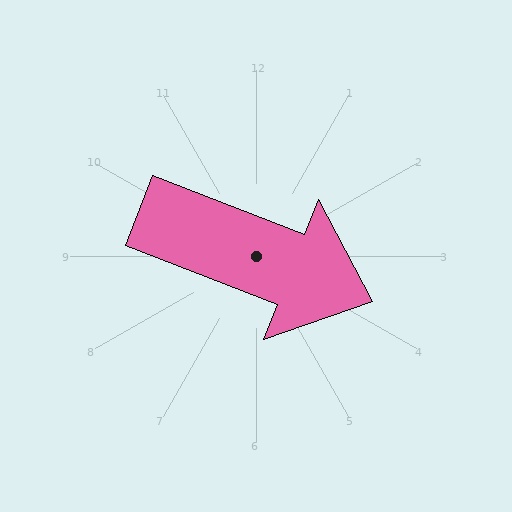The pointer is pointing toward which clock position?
Roughly 4 o'clock.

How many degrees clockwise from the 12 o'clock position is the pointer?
Approximately 111 degrees.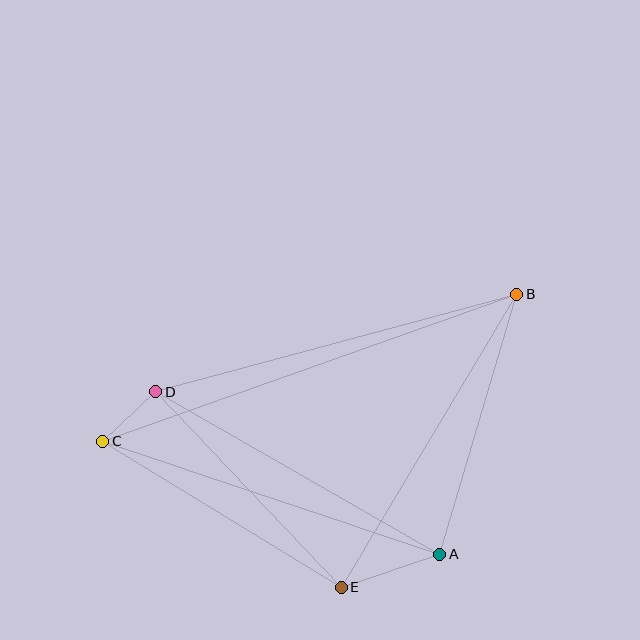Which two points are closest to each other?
Points C and D are closest to each other.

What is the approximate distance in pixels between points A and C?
The distance between A and C is approximately 355 pixels.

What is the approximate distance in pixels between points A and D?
The distance between A and D is approximately 327 pixels.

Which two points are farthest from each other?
Points B and C are farthest from each other.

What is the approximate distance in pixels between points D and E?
The distance between D and E is approximately 270 pixels.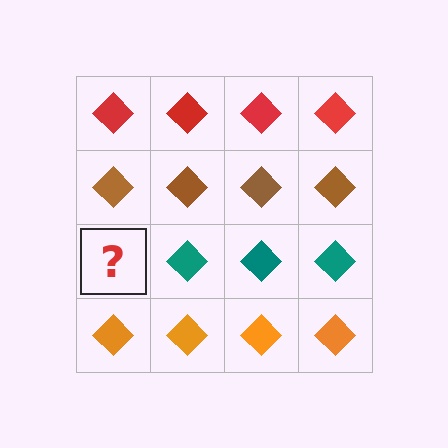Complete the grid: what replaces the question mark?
The question mark should be replaced with a teal diamond.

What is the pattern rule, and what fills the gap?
The rule is that each row has a consistent color. The gap should be filled with a teal diamond.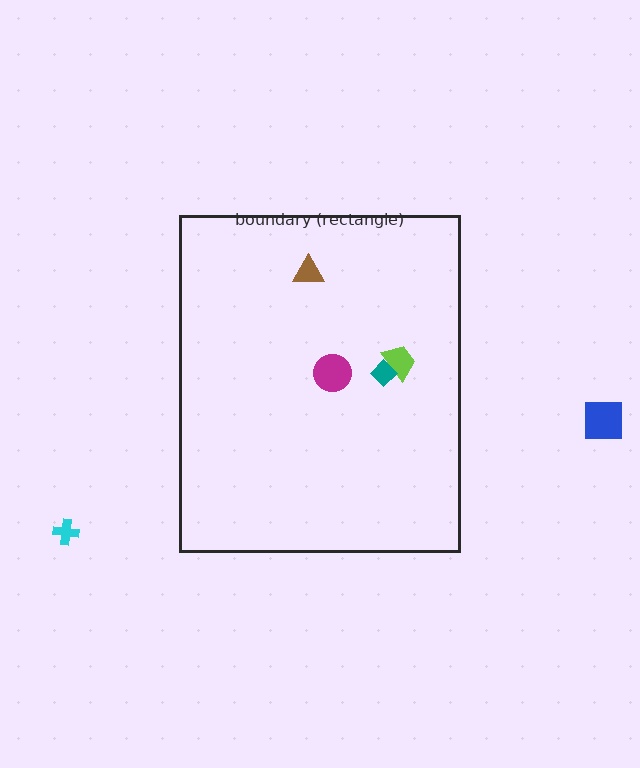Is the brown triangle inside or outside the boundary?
Inside.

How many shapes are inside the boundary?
4 inside, 2 outside.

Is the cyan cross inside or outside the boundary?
Outside.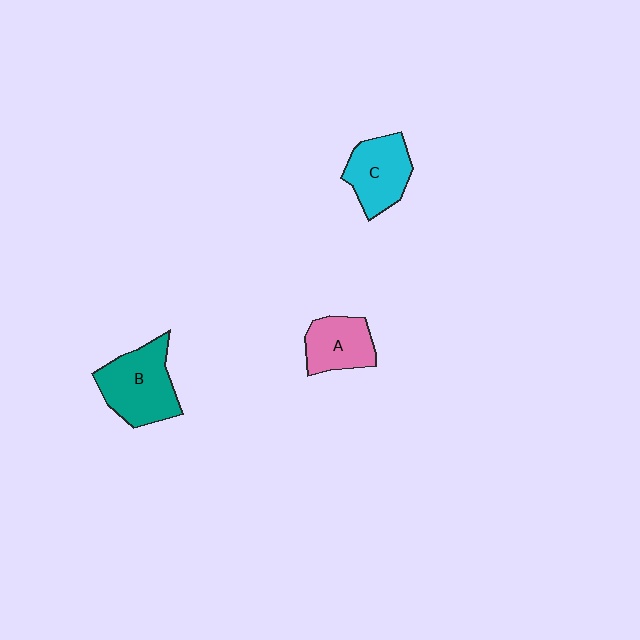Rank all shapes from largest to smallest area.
From largest to smallest: B (teal), C (cyan), A (pink).